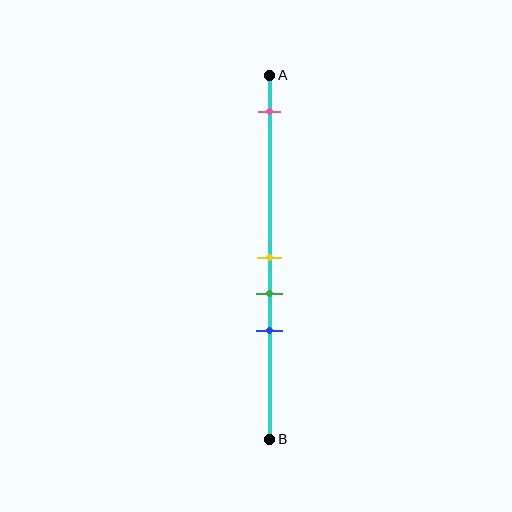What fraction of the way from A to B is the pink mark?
The pink mark is approximately 10% (0.1) of the way from A to B.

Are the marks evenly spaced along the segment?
No, the marks are not evenly spaced.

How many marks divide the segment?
There are 4 marks dividing the segment.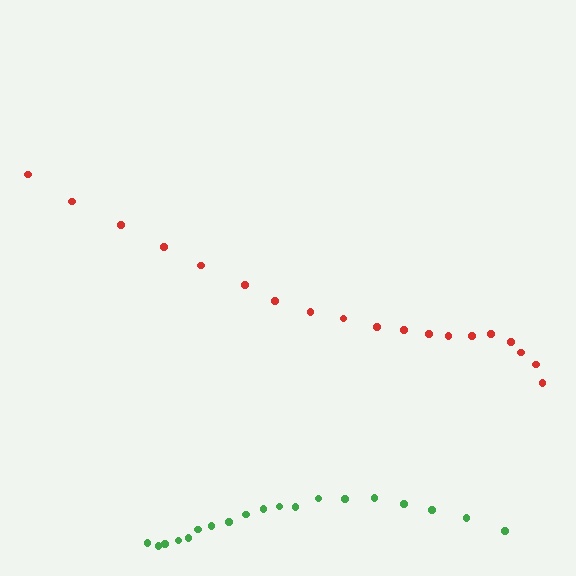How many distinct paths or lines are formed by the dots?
There are 2 distinct paths.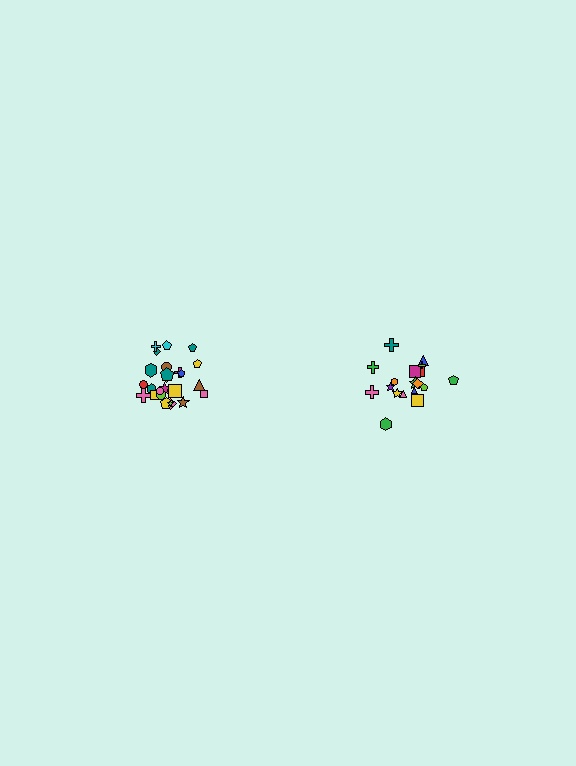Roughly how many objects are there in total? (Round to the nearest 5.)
Roughly 45 objects in total.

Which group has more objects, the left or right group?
The left group.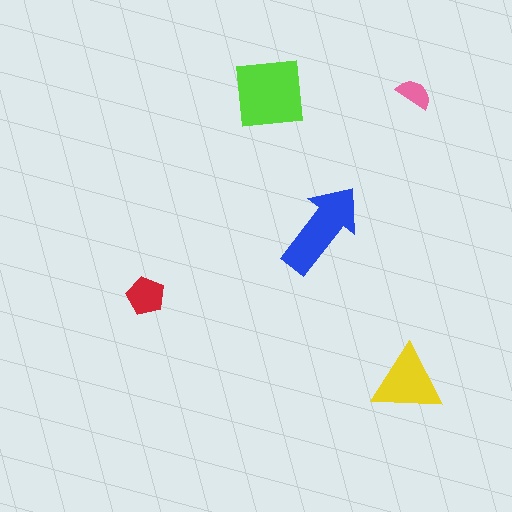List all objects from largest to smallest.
The lime square, the blue arrow, the yellow triangle, the red pentagon, the pink semicircle.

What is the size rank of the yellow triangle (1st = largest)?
3rd.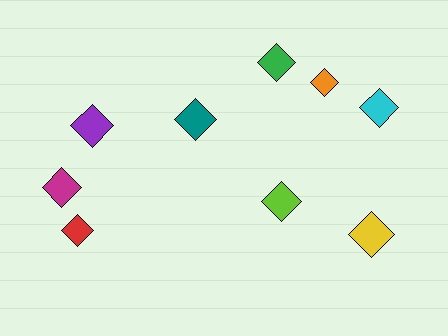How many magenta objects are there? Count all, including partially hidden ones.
There is 1 magenta object.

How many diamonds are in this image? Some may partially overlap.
There are 9 diamonds.